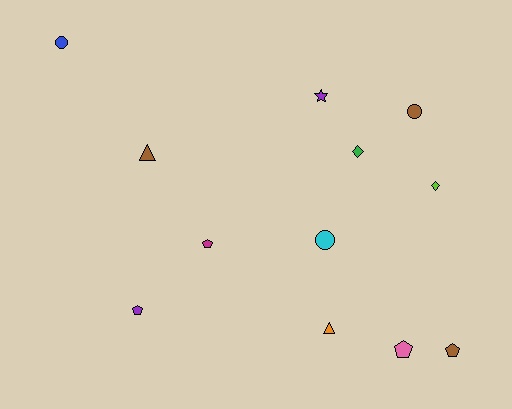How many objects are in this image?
There are 12 objects.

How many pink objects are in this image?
There is 1 pink object.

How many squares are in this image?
There are no squares.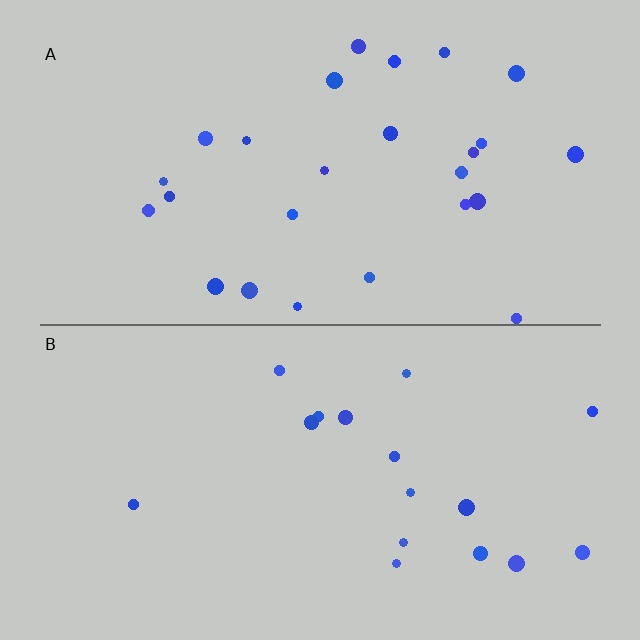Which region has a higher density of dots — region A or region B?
A (the top).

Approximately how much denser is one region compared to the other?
Approximately 1.5× — region A over region B.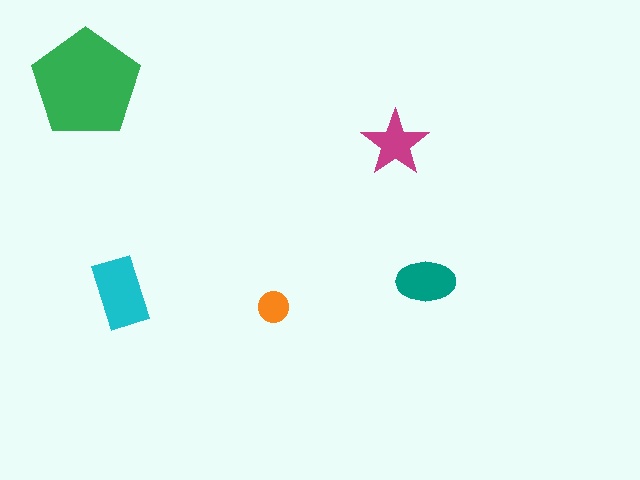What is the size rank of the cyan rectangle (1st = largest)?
2nd.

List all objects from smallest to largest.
The orange circle, the magenta star, the teal ellipse, the cyan rectangle, the green pentagon.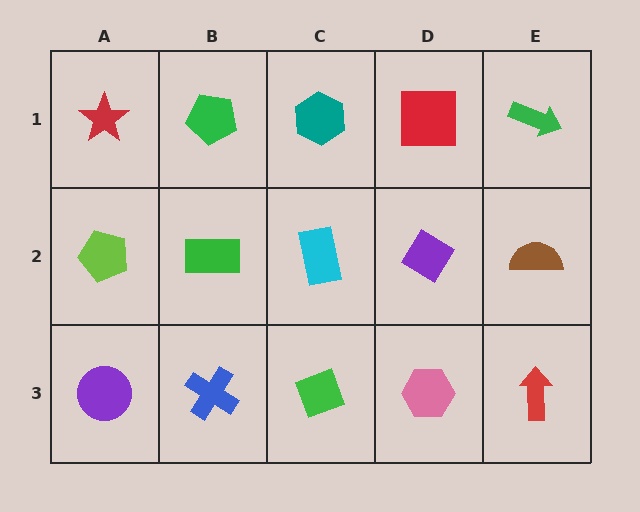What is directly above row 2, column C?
A teal hexagon.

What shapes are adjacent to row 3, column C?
A cyan rectangle (row 2, column C), a blue cross (row 3, column B), a pink hexagon (row 3, column D).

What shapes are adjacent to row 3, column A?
A lime pentagon (row 2, column A), a blue cross (row 3, column B).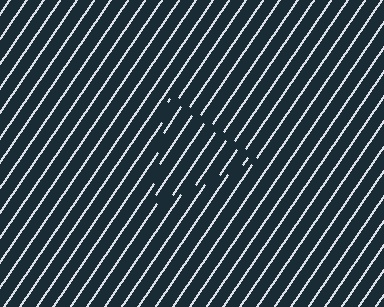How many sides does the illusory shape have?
3 sides — the line-ends trace a triangle.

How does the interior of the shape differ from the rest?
The interior of the shape contains the same grating, shifted by half a period — the contour is defined by the phase discontinuity where line-ends from the inner and outer gratings abut.